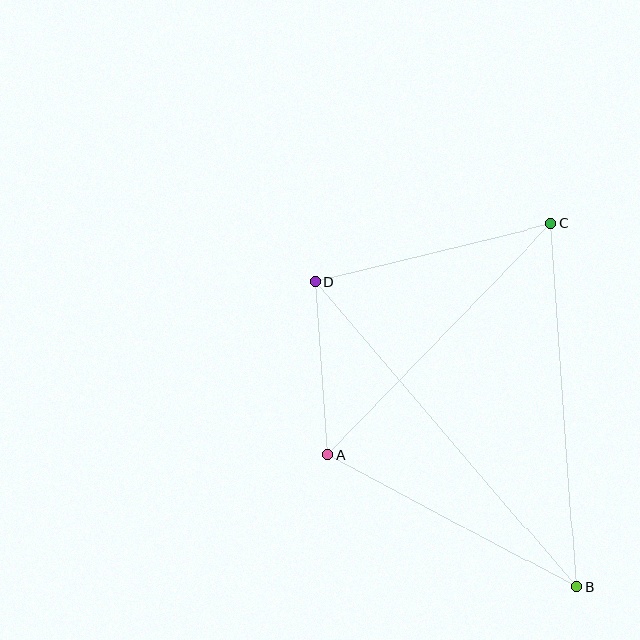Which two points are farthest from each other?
Points B and D are farthest from each other.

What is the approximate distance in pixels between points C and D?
The distance between C and D is approximately 243 pixels.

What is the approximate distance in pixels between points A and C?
The distance between A and C is approximately 321 pixels.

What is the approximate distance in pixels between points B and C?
The distance between B and C is approximately 364 pixels.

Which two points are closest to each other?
Points A and D are closest to each other.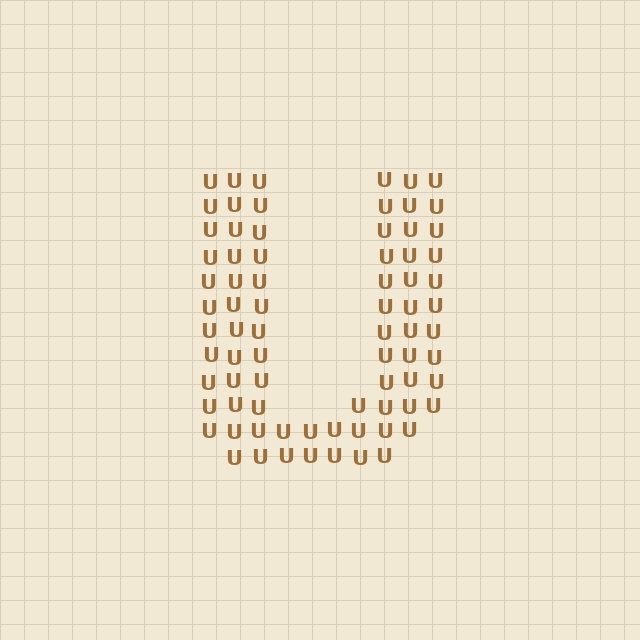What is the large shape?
The large shape is the letter U.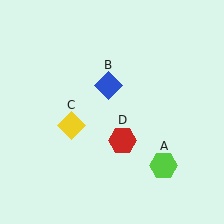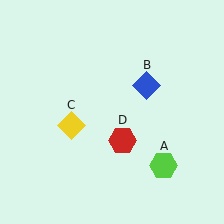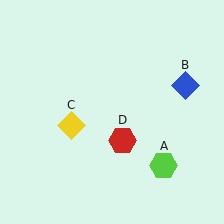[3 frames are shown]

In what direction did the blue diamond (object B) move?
The blue diamond (object B) moved right.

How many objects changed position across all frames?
1 object changed position: blue diamond (object B).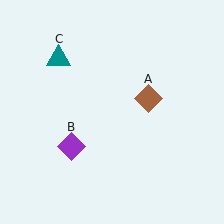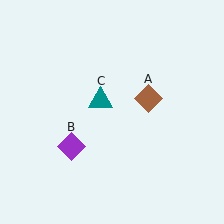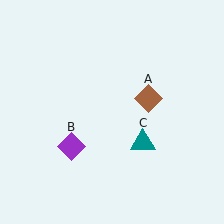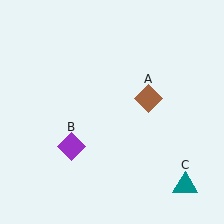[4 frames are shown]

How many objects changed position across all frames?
1 object changed position: teal triangle (object C).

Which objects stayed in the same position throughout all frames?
Brown diamond (object A) and purple diamond (object B) remained stationary.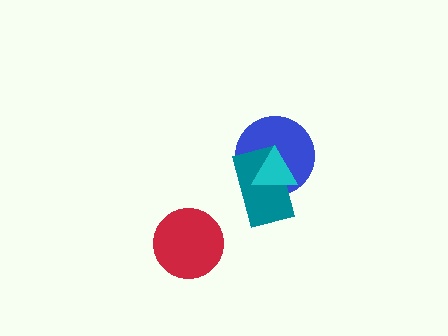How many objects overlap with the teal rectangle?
2 objects overlap with the teal rectangle.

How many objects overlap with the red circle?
0 objects overlap with the red circle.